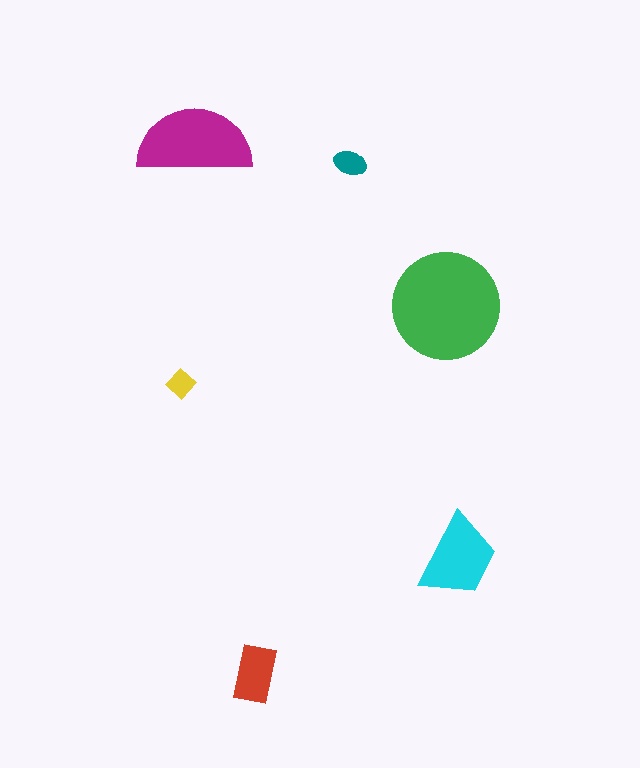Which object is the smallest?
The yellow diamond.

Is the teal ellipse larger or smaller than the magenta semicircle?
Smaller.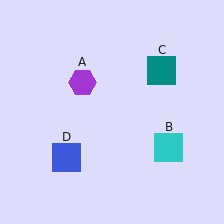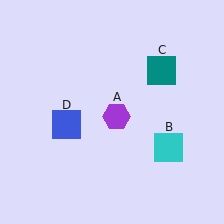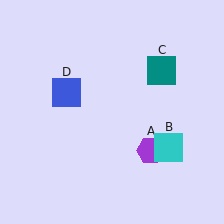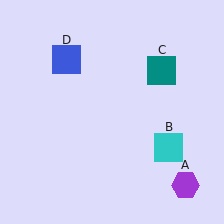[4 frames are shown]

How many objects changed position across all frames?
2 objects changed position: purple hexagon (object A), blue square (object D).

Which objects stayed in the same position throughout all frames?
Cyan square (object B) and teal square (object C) remained stationary.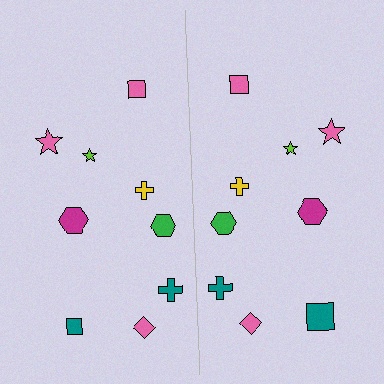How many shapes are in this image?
There are 18 shapes in this image.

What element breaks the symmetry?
The teal square on the right side has a different size than its mirror counterpart.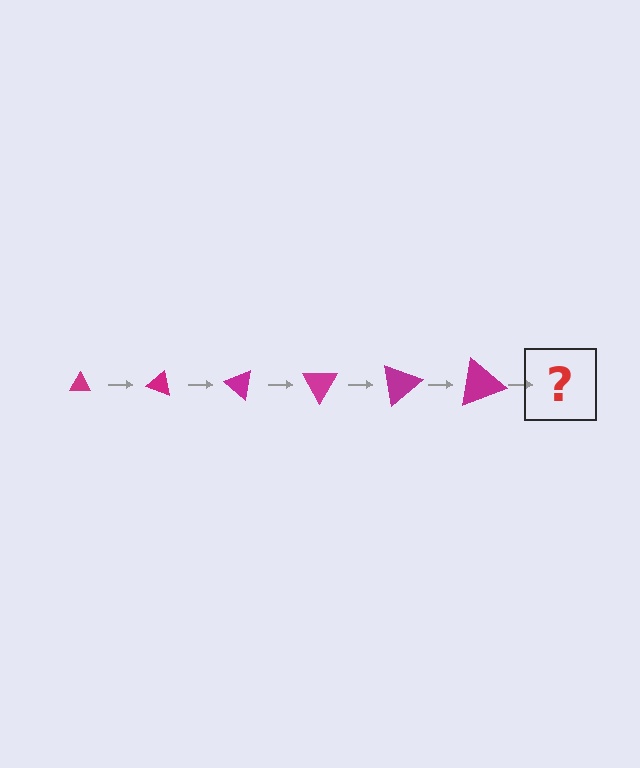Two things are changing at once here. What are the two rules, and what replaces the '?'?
The two rules are that the triangle grows larger each step and it rotates 20 degrees each step. The '?' should be a triangle, larger than the previous one and rotated 120 degrees from the start.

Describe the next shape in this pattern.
It should be a triangle, larger than the previous one and rotated 120 degrees from the start.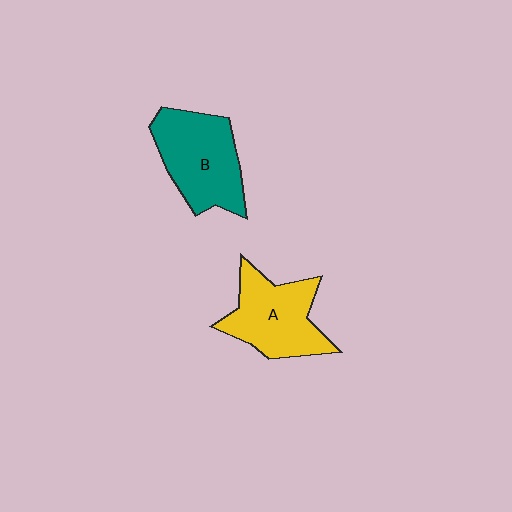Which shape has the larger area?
Shape B (teal).